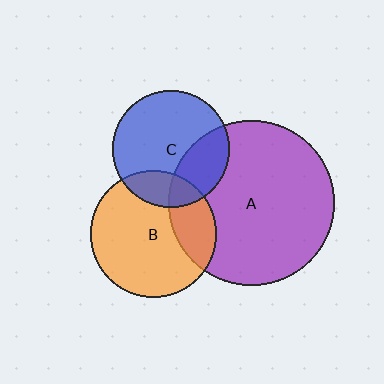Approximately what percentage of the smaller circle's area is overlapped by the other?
Approximately 30%.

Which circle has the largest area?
Circle A (purple).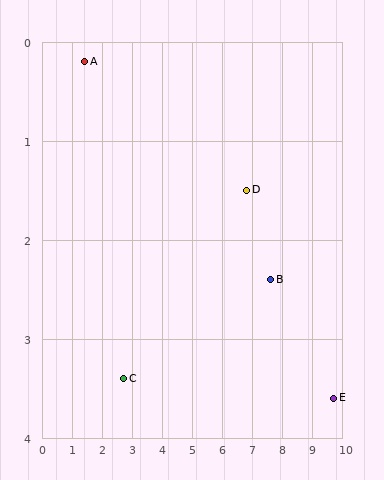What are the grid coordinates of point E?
Point E is at approximately (9.7, 3.6).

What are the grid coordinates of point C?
Point C is at approximately (2.7, 3.4).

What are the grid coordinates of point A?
Point A is at approximately (1.4, 0.2).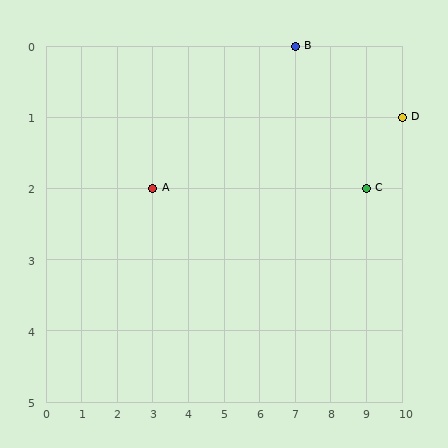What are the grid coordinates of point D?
Point D is at grid coordinates (10, 1).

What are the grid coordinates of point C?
Point C is at grid coordinates (9, 2).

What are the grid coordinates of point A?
Point A is at grid coordinates (3, 2).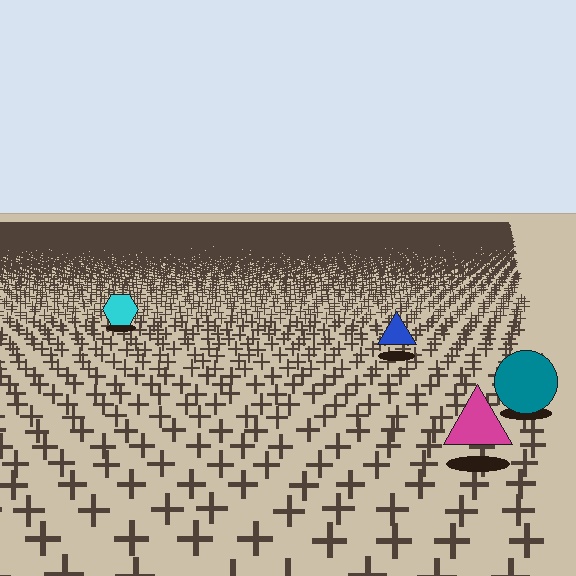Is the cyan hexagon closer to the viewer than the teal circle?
No. The teal circle is closer — you can tell from the texture gradient: the ground texture is coarser near it.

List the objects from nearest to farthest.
From nearest to farthest: the magenta triangle, the teal circle, the blue triangle, the cyan hexagon.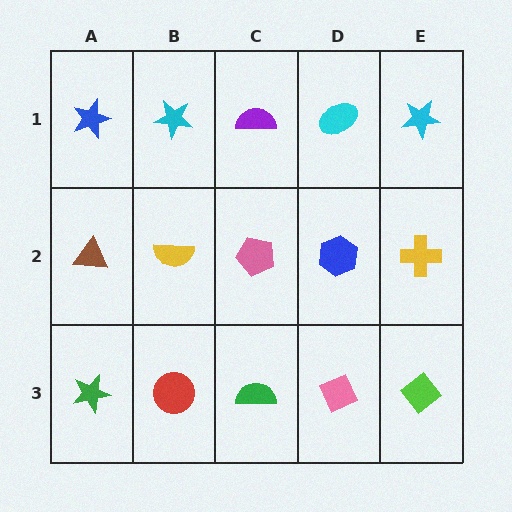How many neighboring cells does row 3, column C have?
3.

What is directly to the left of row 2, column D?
A pink pentagon.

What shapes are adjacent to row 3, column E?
A yellow cross (row 2, column E), a pink diamond (row 3, column D).